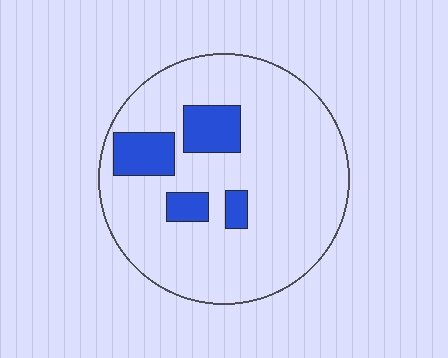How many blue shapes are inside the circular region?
4.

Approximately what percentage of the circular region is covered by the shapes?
Approximately 15%.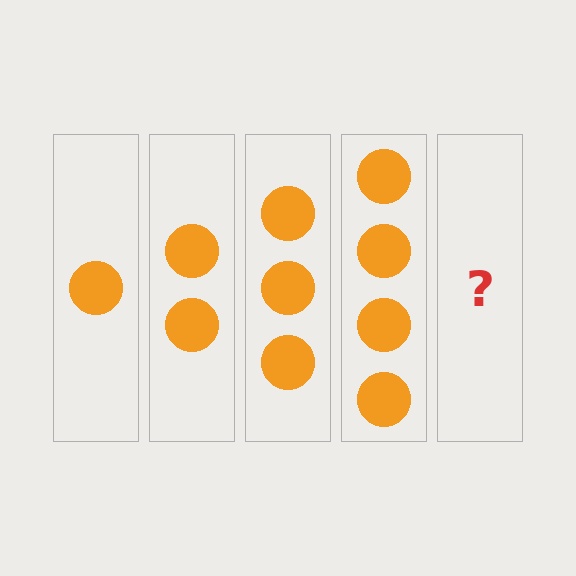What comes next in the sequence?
The next element should be 5 circles.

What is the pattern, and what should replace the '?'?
The pattern is that each step adds one more circle. The '?' should be 5 circles.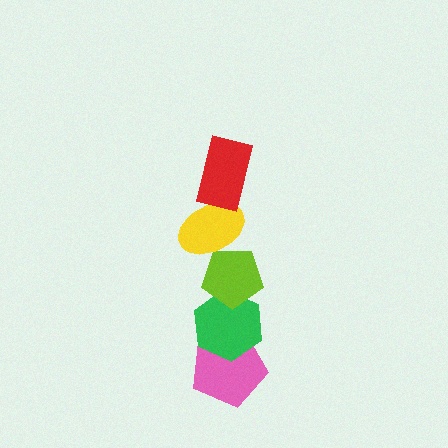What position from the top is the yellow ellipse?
The yellow ellipse is 2nd from the top.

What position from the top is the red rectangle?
The red rectangle is 1st from the top.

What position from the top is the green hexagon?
The green hexagon is 4th from the top.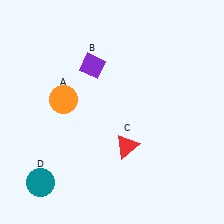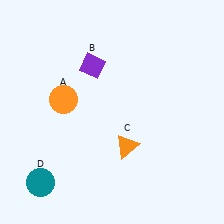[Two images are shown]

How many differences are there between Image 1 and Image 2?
There is 1 difference between the two images.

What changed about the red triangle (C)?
In Image 1, C is red. In Image 2, it changed to orange.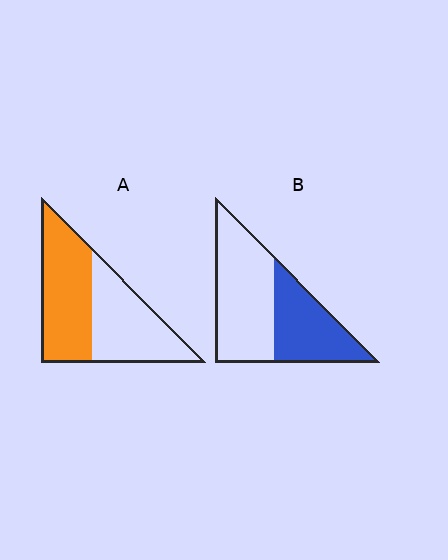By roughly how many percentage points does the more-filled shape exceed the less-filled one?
By roughly 10 percentage points (A over B).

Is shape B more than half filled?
No.